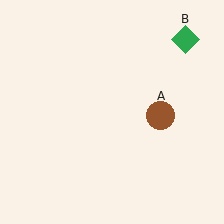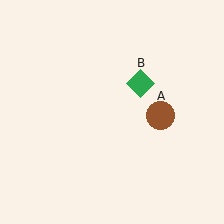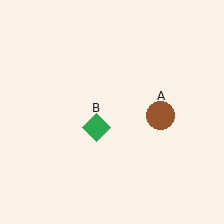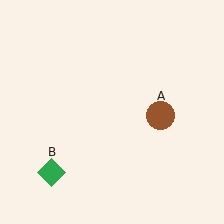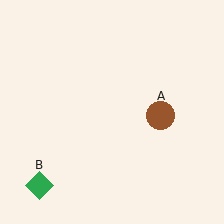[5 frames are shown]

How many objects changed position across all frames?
1 object changed position: green diamond (object B).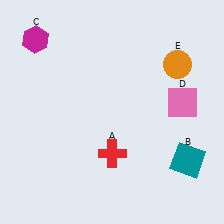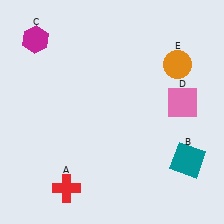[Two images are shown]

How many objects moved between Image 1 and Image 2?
1 object moved between the two images.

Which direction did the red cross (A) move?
The red cross (A) moved left.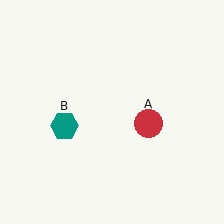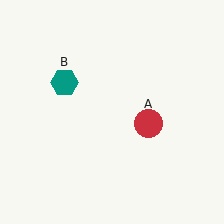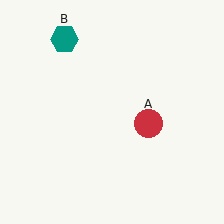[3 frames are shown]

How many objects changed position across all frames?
1 object changed position: teal hexagon (object B).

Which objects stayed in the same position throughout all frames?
Red circle (object A) remained stationary.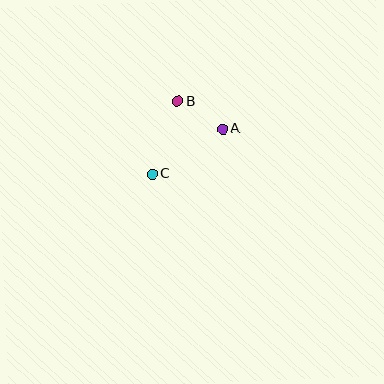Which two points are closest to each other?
Points A and B are closest to each other.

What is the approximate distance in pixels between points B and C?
The distance between B and C is approximately 77 pixels.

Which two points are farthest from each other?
Points A and C are farthest from each other.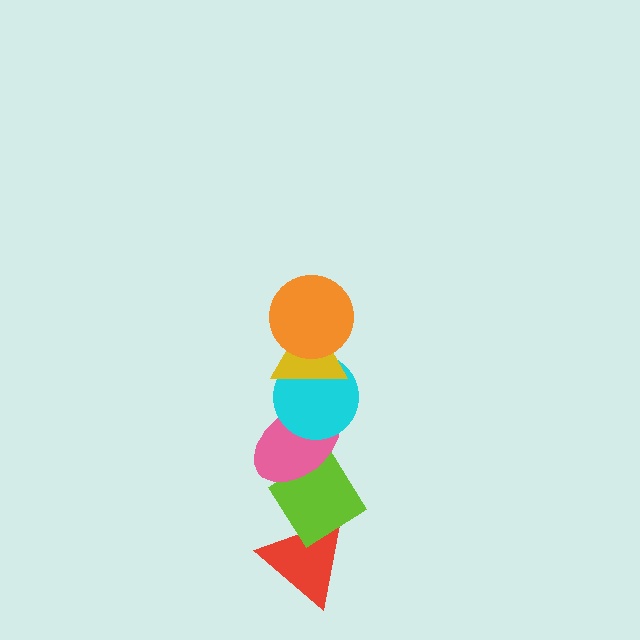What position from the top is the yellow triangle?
The yellow triangle is 2nd from the top.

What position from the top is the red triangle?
The red triangle is 6th from the top.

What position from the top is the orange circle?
The orange circle is 1st from the top.